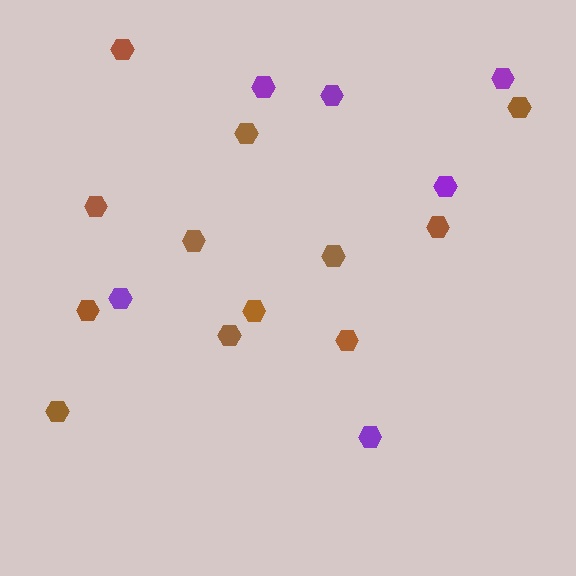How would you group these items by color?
There are 2 groups: one group of brown hexagons (12) and one group of purple hexagons (6).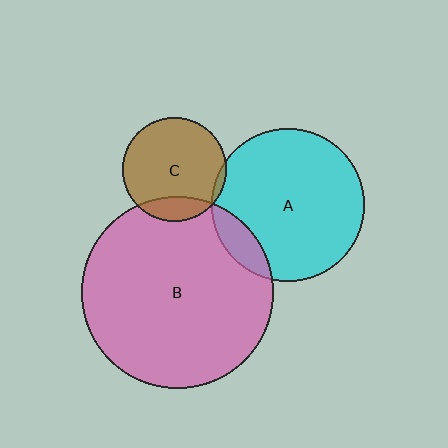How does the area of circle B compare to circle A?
Approximately 1.6 times.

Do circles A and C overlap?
Yes.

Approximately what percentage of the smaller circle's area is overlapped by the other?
Approximately 5%.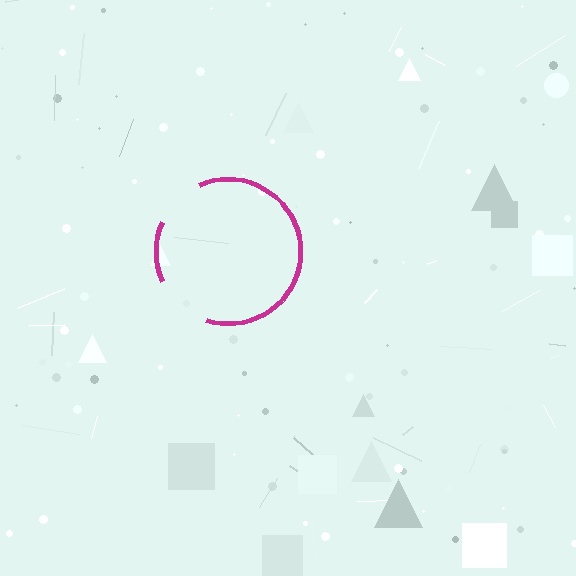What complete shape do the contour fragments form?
The contour fragments form a circle.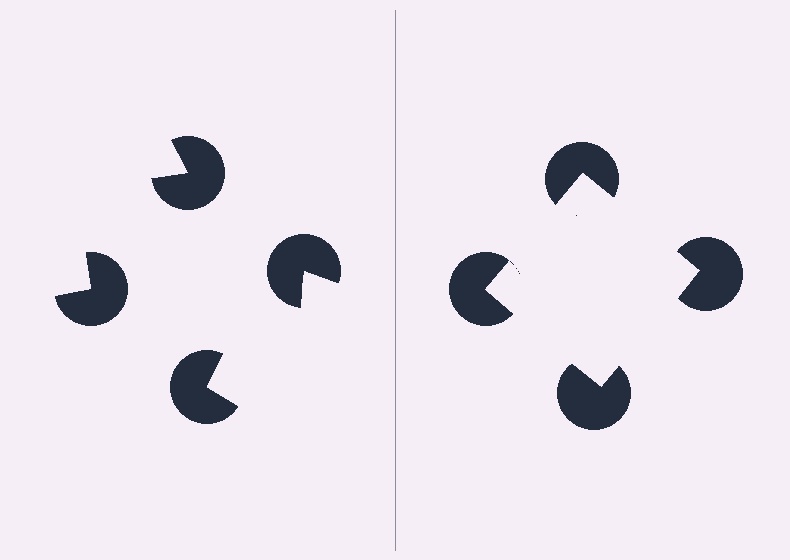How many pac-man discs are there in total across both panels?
8 — 4 on each side.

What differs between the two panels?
The pac-man discs are positioned identically on both sides; only the wedge orientations differ. On the right they align to a square; on the left they are misaligned.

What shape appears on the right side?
An illusory square.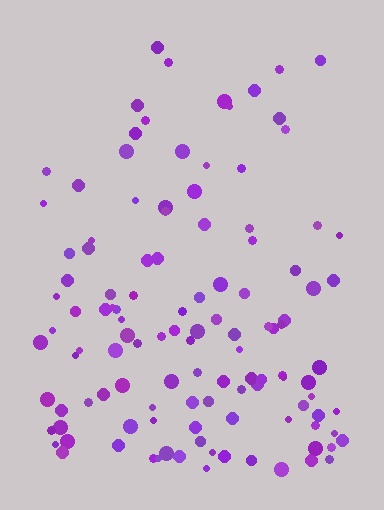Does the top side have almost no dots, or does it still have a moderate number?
Still a moderate number, just noticeably fewer than the bottom.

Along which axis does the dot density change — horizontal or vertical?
Vertical.